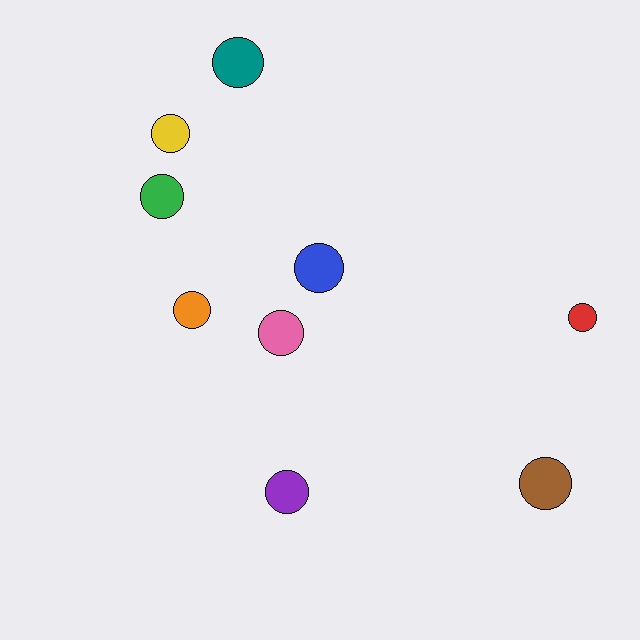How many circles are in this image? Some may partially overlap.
There are 9 circles.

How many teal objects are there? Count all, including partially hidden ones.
There is 1 teal object.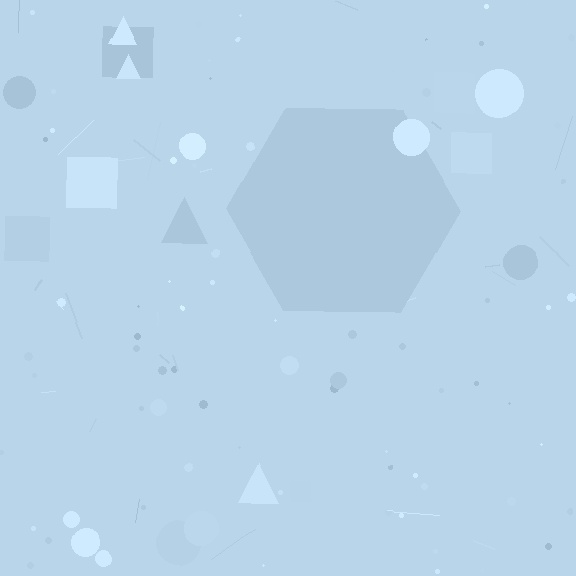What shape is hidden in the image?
A hexagon is hidden in the image.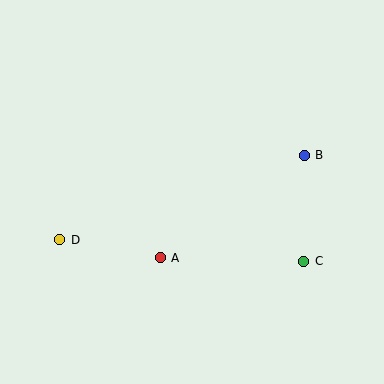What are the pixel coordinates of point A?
Point A is at (160, 258).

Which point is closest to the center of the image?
Point A at (160, 258) is closest to the center.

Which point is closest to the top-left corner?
Point D is closest to the top-left corner.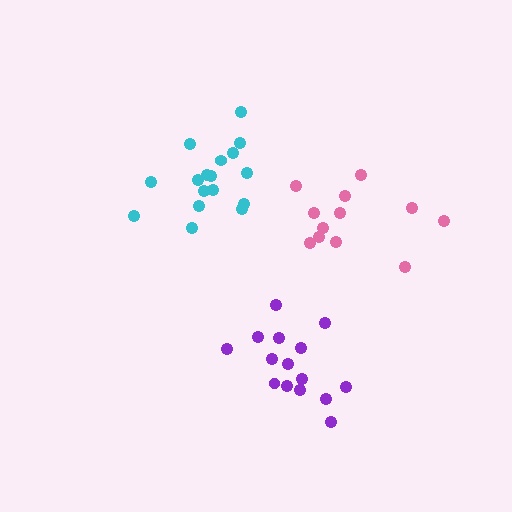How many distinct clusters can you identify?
There are 3 distinct clusters.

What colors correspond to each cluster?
The clusters are colored: pink, cyan, purple.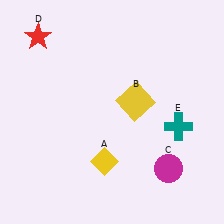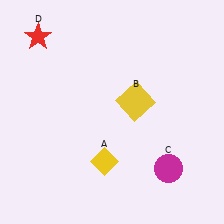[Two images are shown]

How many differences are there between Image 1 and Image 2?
There is 1 difference between the two images.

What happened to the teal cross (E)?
The teal cross (E) was removed in Image 2. It was in the bottom-right area of Image 1.